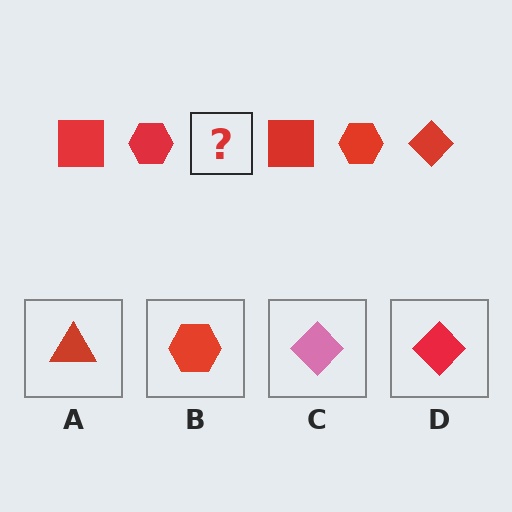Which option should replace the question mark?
Option D.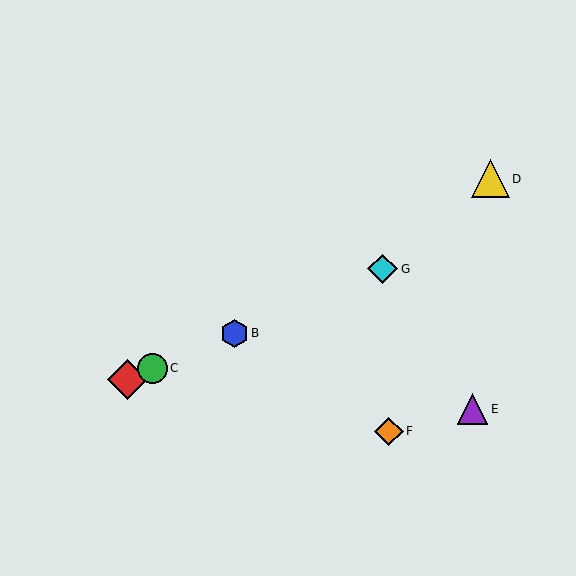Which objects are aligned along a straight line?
Objects A, B, C, G are aligned along a straight line.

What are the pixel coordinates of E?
Object E is at (472, 409).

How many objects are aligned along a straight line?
4 objects (A, B, C, G) are aligned along a straight line.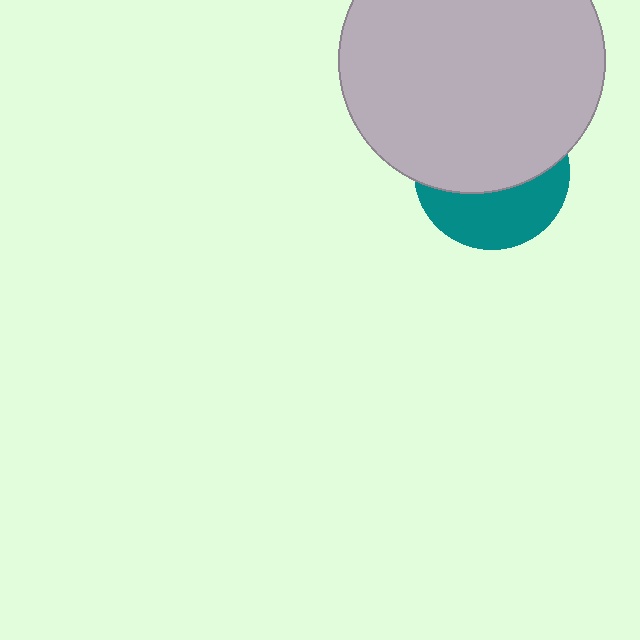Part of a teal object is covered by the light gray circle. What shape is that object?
It is a circle.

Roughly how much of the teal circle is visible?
A small part of it is visible (roughly 40%).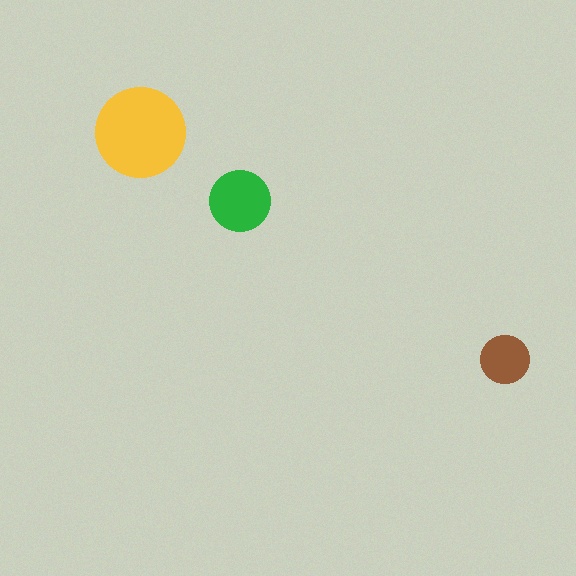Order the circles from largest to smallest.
the yellow one, the green one, the brown one.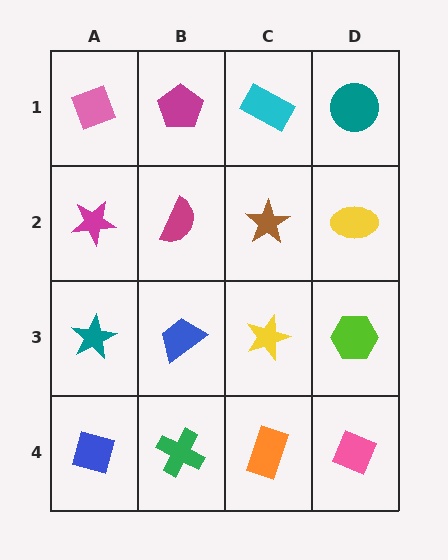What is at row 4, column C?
An orange rectangle.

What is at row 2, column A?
A magenta star.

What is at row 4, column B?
A green cross.